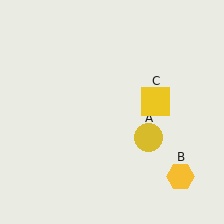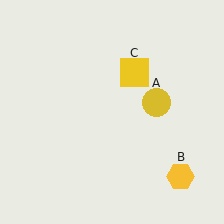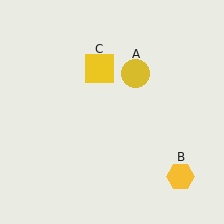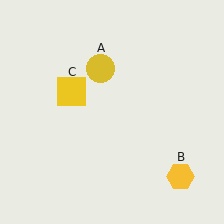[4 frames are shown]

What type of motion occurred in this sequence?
The yellow circle (object A), yellow square (object C) rotated counterclockwise around the center of the scene.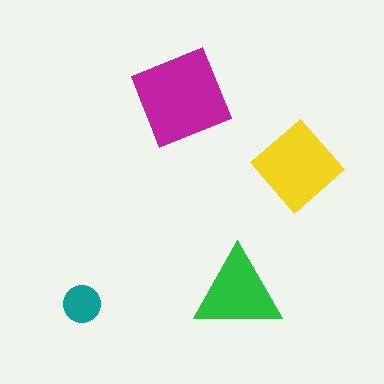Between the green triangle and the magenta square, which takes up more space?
The magenta square.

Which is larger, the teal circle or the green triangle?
The green triangle.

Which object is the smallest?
The teal circle.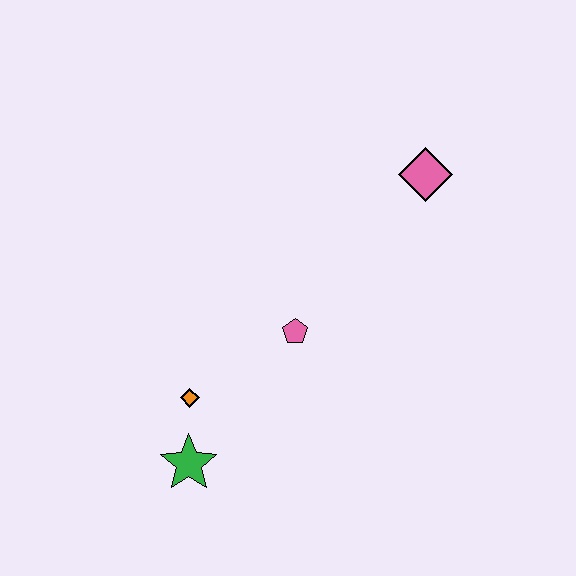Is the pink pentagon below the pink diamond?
Yes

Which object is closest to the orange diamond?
The green star is closest to the orange diamond.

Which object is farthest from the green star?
The pink diamond is farthest from the green star.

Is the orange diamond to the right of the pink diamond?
No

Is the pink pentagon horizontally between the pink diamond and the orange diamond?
Yes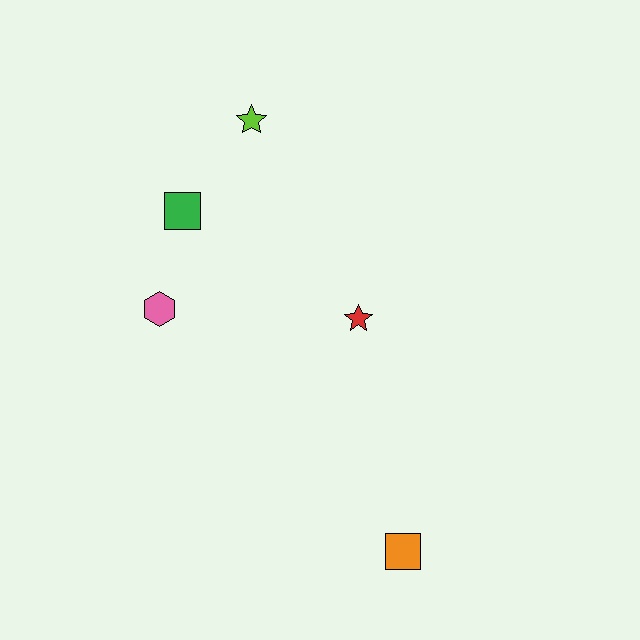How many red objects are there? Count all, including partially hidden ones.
There is 1 red object.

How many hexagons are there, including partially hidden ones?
There is 1 hexagon.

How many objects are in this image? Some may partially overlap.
There are 5 objects.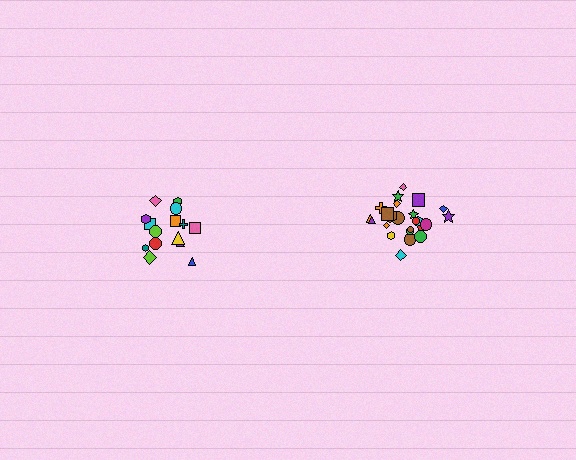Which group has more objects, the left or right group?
The right group.